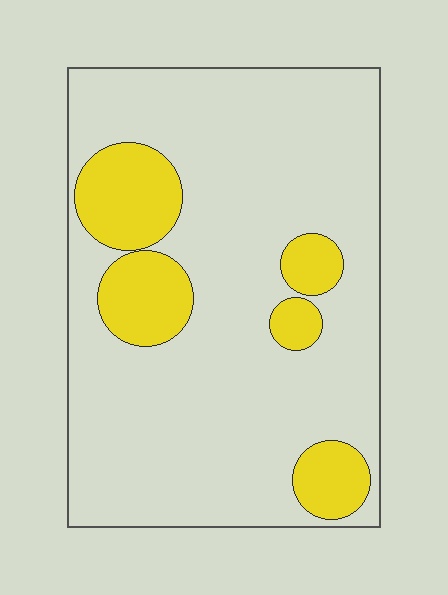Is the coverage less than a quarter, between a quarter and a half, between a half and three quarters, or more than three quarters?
Less than a quarter.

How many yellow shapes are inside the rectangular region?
5.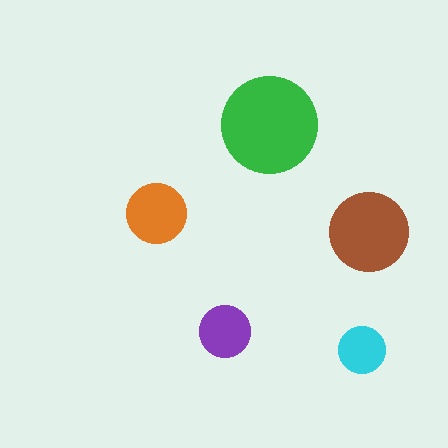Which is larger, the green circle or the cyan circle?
The green one.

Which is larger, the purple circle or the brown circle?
The brown one.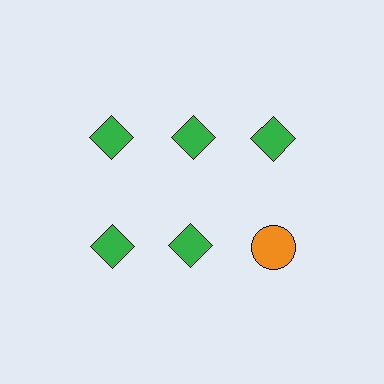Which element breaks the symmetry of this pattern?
The orange circle in the second row, center column breaks the symmetry. All other shapes are green diamonds.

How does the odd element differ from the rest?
It differs in both color (orange instead of green) and shape (circle instead of diamond).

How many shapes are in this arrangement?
There are 6 shapes arranged in a grid pattern.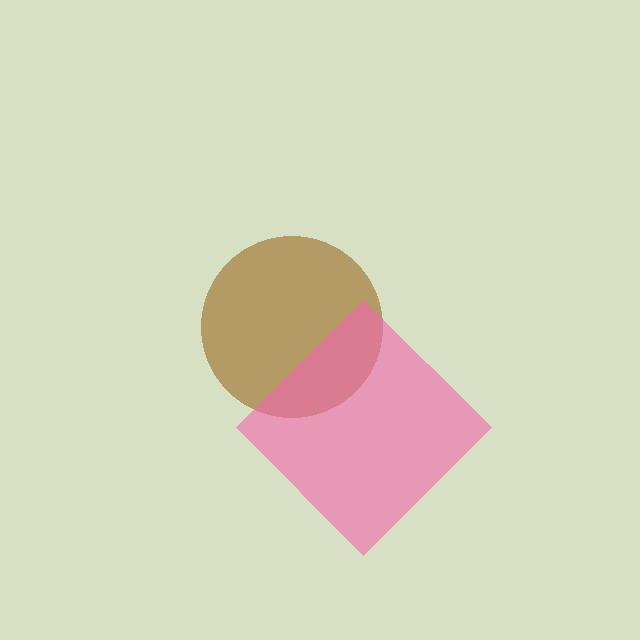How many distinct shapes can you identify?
There are 2 distinct shapes: a brown circle, a pink diamond.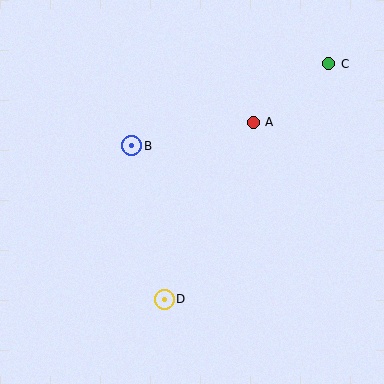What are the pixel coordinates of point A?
Point A is at (253, 122).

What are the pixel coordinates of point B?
Point B is at (132, 146).